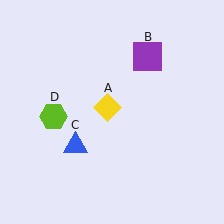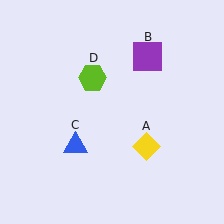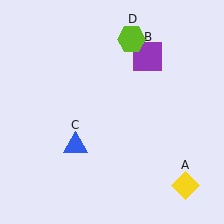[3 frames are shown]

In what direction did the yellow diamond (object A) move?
The yellow diamond (object A) moved down and to the right.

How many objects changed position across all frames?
2 objects changed position: yellow diamond (object A), lime hexagon (object D).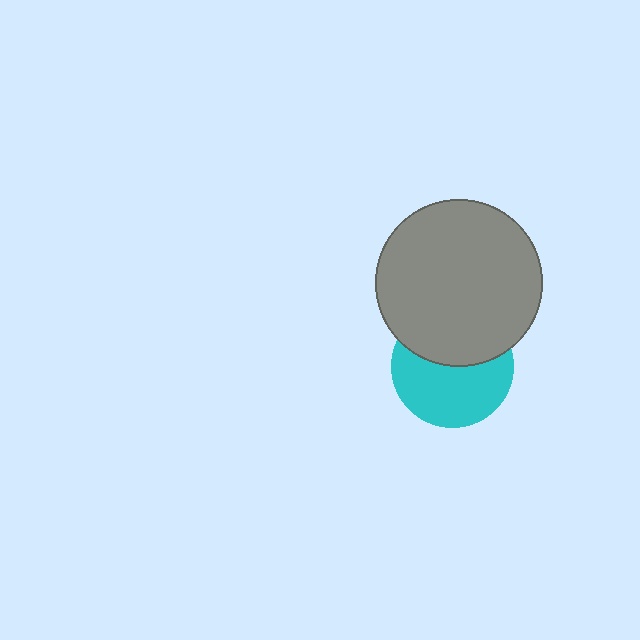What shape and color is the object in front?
The object in front is a gray circle.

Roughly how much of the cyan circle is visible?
About half of it is visible (roughly 58%).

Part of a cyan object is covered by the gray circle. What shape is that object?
It is a circle.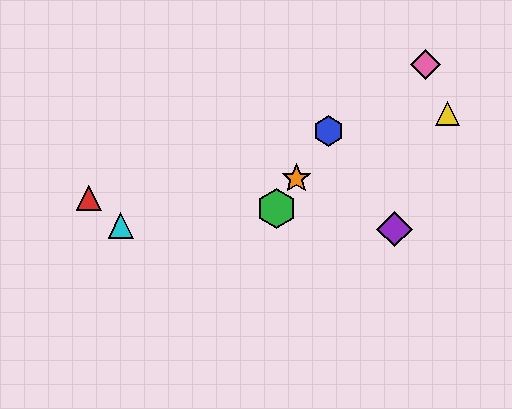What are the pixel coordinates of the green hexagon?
The green hexagon is at (276, 208).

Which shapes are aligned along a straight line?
The blue hexagon, the green hexagon, the orange star are aligned along a straight line.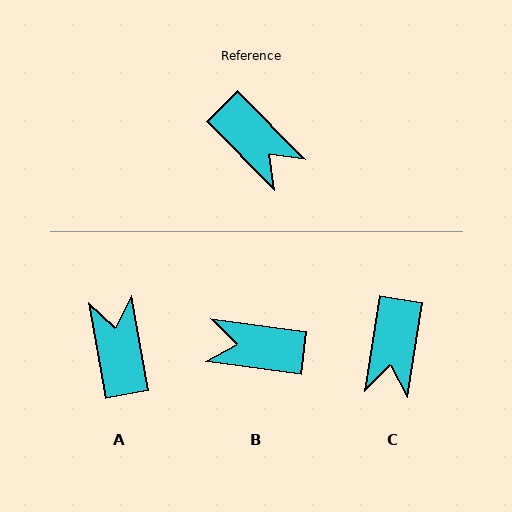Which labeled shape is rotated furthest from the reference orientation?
A, about 146 degrees away.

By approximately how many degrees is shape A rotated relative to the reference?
Approximately 146 degrees counter-clockwise.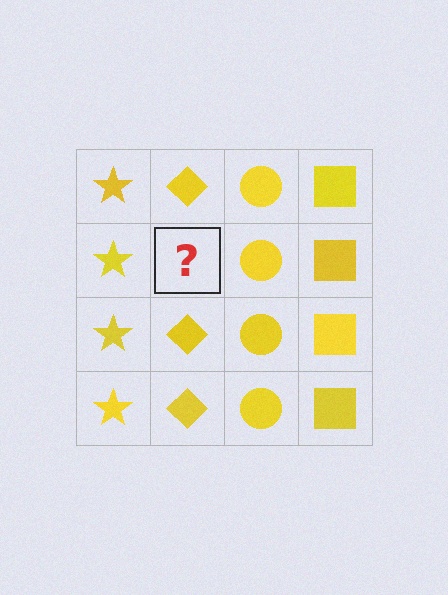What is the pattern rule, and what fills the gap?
The rule is that each column has a consistent shape. The gap should be filled with a yellow diamond.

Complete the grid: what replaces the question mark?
The question mark should be replaced with a yellow diamond.